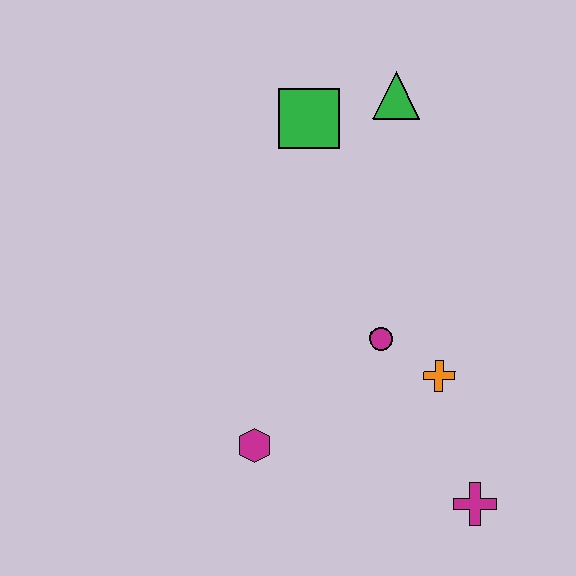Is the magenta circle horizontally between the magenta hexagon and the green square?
No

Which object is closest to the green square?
The green triangle is closest to the green square.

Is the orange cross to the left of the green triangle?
No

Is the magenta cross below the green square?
Yes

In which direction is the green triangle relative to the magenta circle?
The green triangle is above the magenta circle.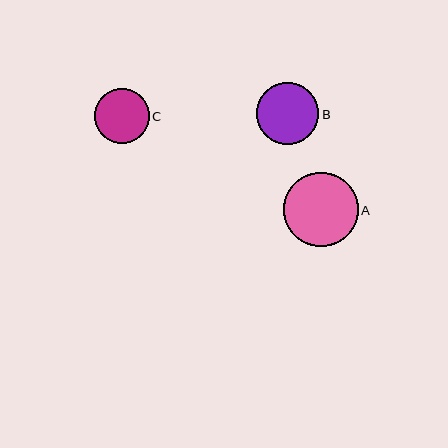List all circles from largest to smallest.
From largest to smallest: A, B, C.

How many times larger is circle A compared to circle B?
Circle A is approximately 1.2 times the size of circle B.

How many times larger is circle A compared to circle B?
Circle A is approximately 1.2 times the size of circle B.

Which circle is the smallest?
Circle C is the smallest with a size of approximately 55 pixels.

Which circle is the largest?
Circle A is the largest with a size of approximately 74 pixels.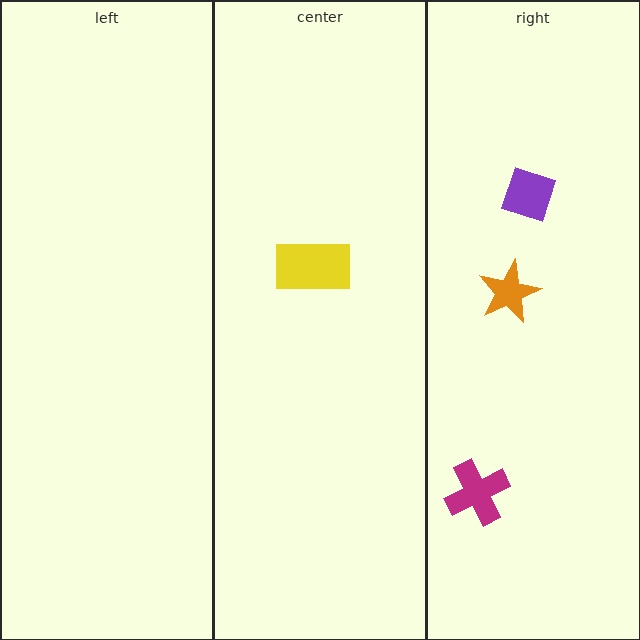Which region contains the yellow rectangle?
The center region.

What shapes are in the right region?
The purple diamond, the magenta cross, the orange star.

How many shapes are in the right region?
3.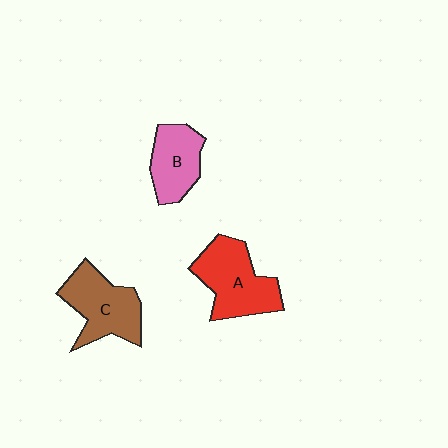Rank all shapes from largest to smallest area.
From largest to smallest: A (red), C (brown), B (pink).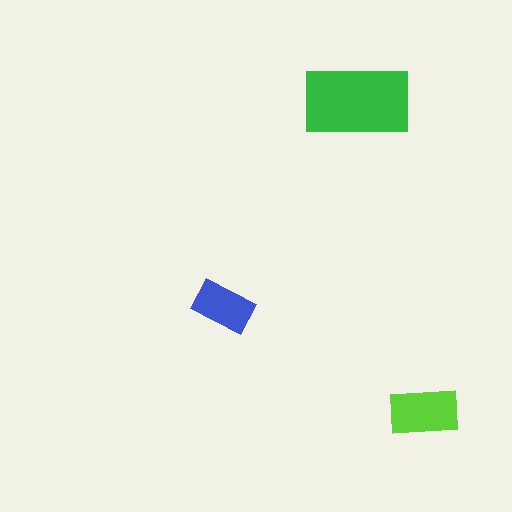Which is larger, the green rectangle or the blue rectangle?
The green one.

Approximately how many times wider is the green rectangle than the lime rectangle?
About 1.5 times wider.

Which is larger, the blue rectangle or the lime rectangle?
The lime one.